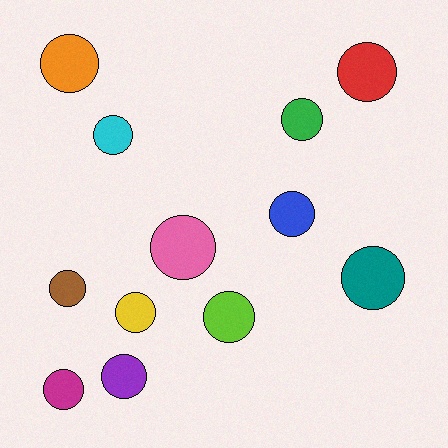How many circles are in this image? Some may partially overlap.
There are 12 circles.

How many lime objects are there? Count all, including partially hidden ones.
There is 1 lime object.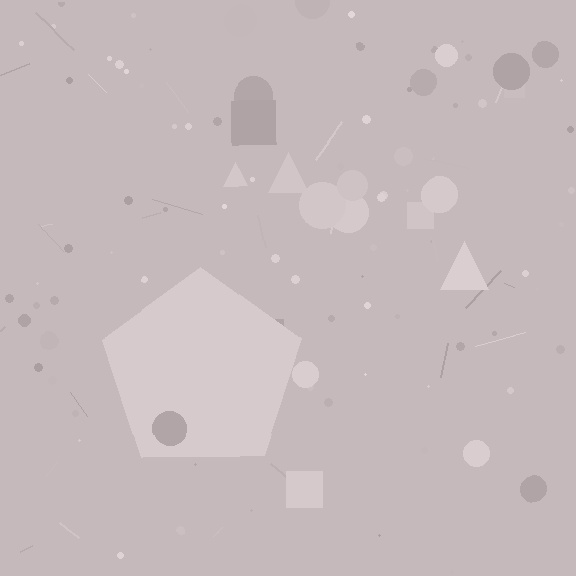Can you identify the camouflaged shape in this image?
The camouflaged shape is a pentagon.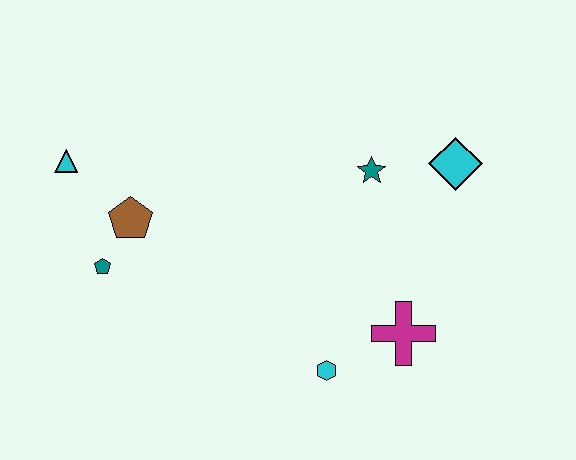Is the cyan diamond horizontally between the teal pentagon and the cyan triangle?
No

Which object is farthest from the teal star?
The cyan triangle is farthest from the teal star.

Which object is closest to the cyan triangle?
The brown pentagon is closest to the cyan triangle.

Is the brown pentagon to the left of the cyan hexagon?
Yes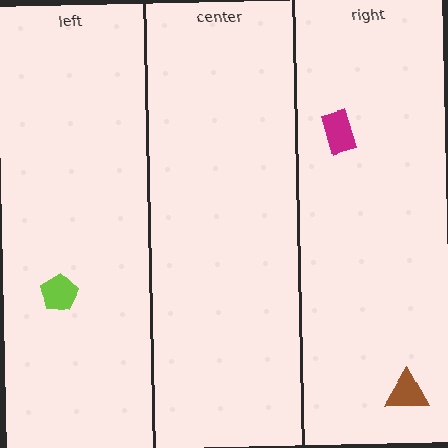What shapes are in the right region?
The magenta rectangle, the brown triangle.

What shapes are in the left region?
The lime pentagon.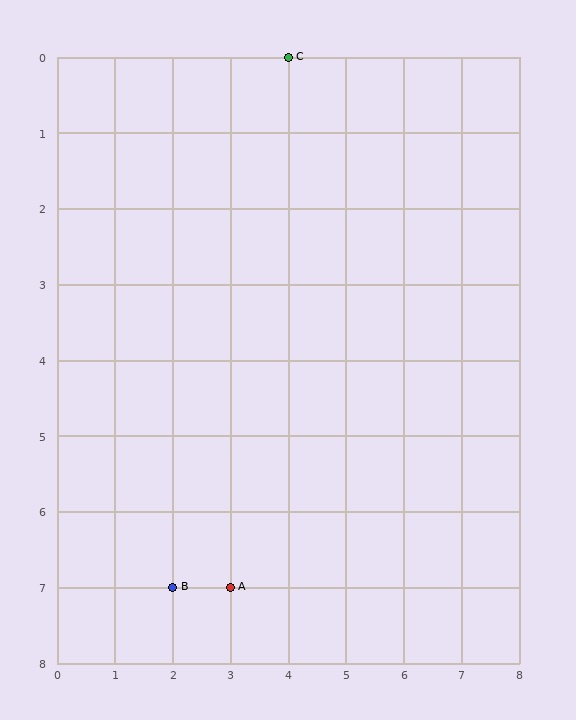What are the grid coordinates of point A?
Point A is at grid coordinates (3, 7).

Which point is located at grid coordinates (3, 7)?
Point A is at (3, 7).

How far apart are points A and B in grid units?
Points A and B are 1 column apart.